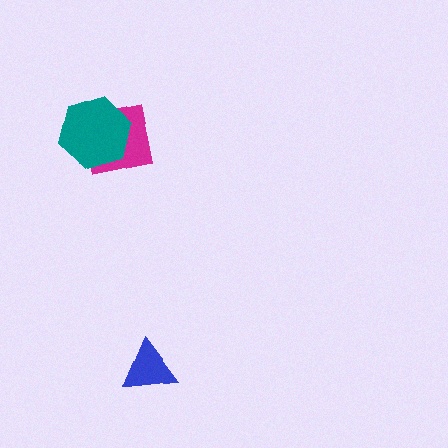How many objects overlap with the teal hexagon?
1 object overlaps with the teal hexagon.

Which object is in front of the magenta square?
The teal hexagon is in front of the magenta square.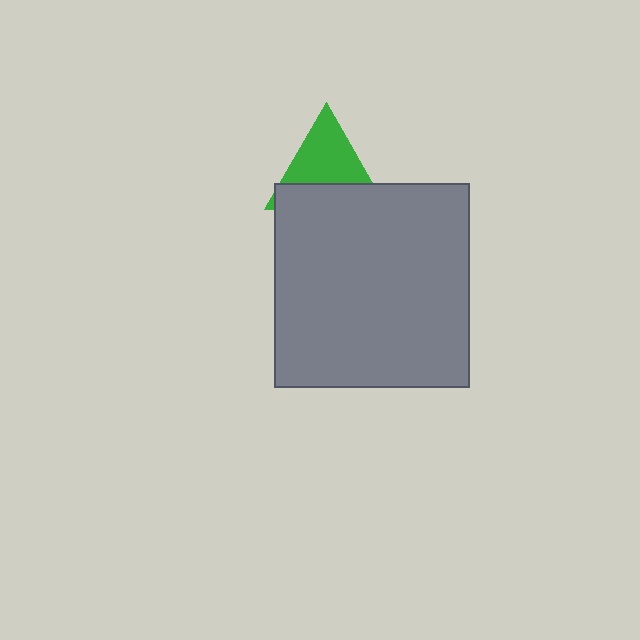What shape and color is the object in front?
The object in front is a gray rectangle.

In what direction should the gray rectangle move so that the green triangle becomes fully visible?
The gray rectangle should move down. That is the shortest direction to clear the overlap and leave the green triangle fully visible.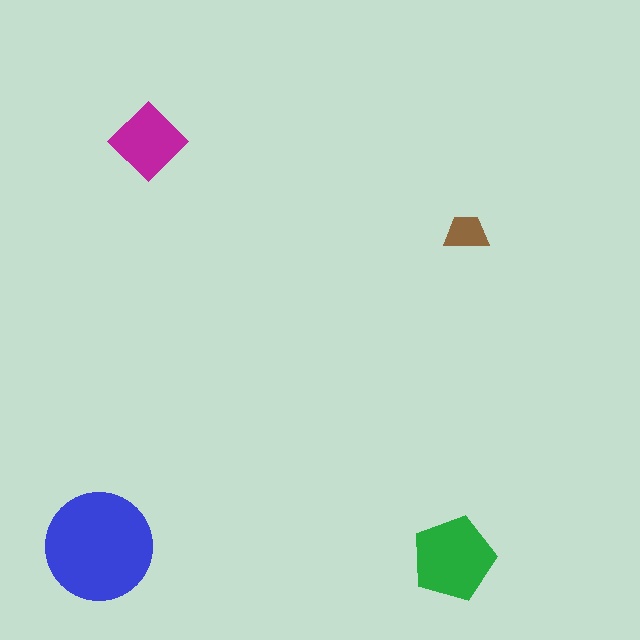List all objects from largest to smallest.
The blue circle, the green pentagon, the magenta diamond, the brown trapezoid.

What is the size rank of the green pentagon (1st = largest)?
2nd.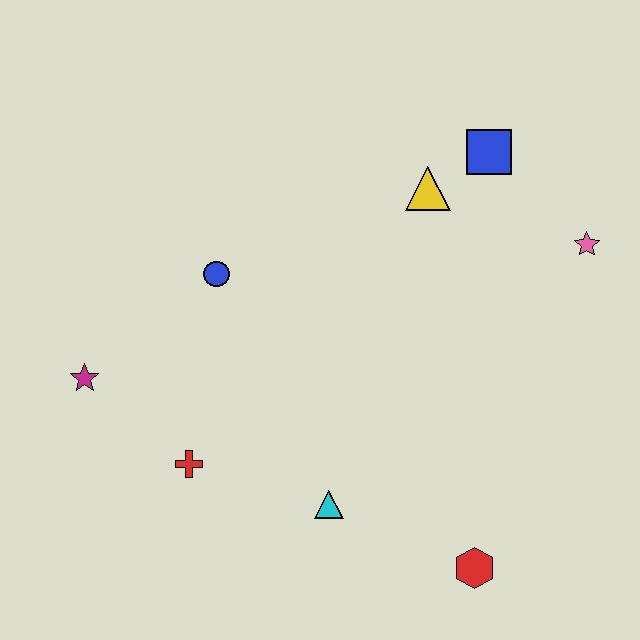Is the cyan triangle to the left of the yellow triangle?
Yes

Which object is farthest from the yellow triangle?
The magenta star is farthest from the yellow triangle.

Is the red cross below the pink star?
Yes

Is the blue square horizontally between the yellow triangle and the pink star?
Yes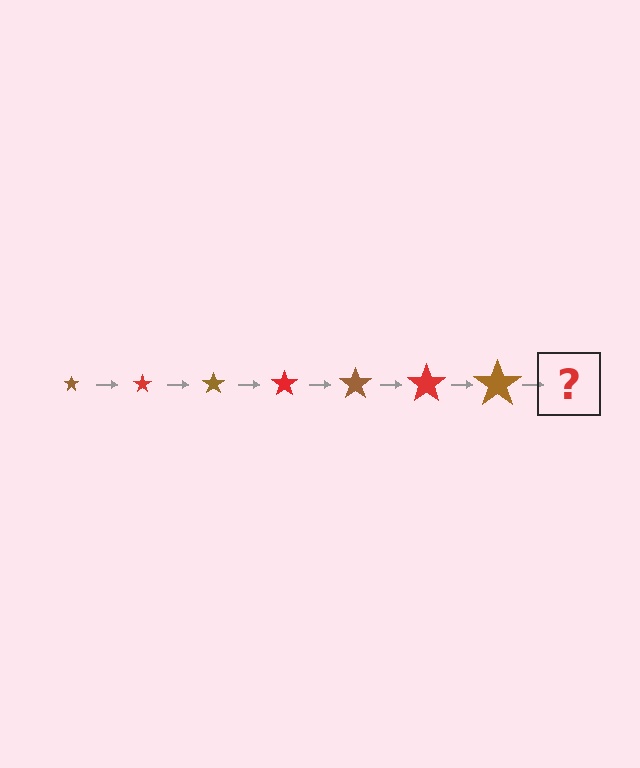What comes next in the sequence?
The next element should be a red star, larger than the previous one.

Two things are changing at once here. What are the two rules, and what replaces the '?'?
The two rules are that the star grows larger each step and the color cycles through brown and red. The '?' should be a red star, larger than the previous one.